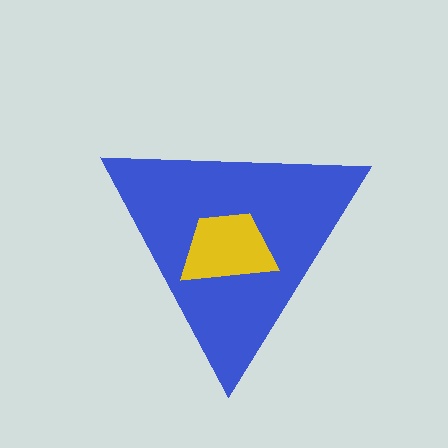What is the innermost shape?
The yellow trapezoid.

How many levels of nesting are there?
2.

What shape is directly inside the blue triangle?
The yellow trapezoid.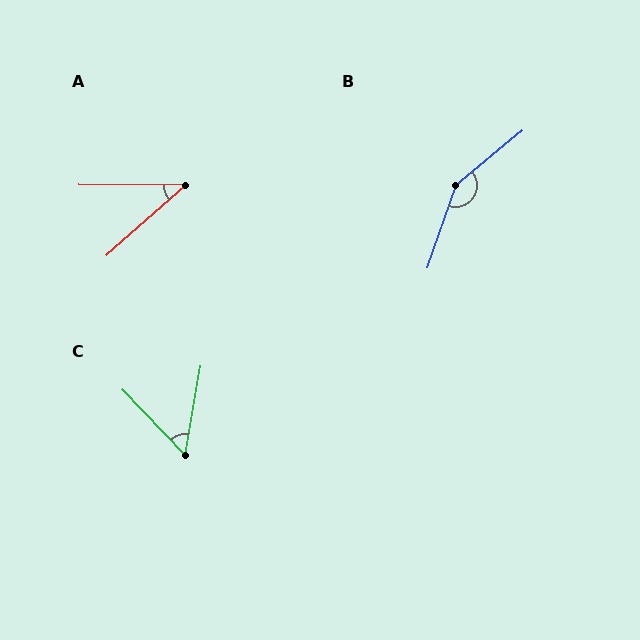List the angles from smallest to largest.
A (41°), C (54°), B (148°).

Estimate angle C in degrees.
Approximately 54 degrees.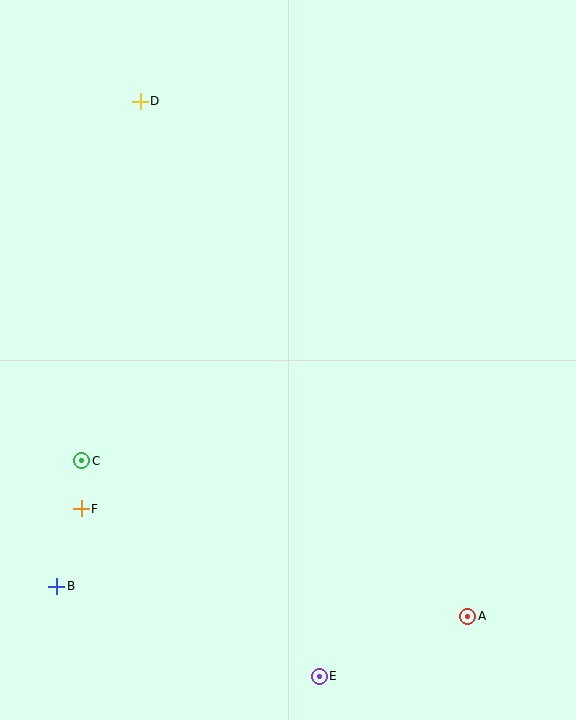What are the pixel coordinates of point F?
Point F is at (81, 509).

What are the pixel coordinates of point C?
Point C is at (82, 461).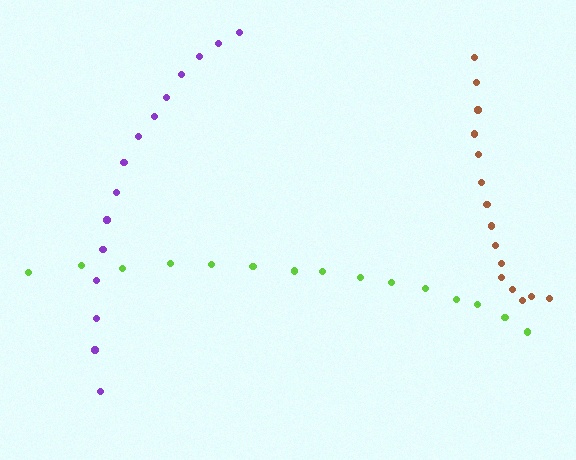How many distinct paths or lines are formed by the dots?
There are 3 distinct paths.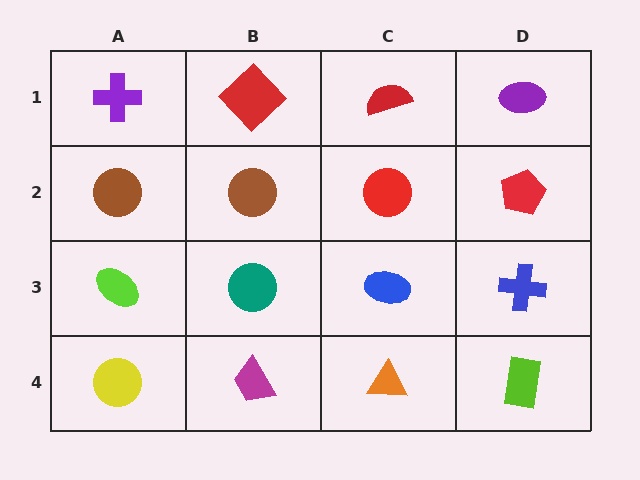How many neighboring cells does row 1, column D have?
2.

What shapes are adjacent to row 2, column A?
A purple cross (row 1, column A), a lime ellipse (row 3, column A), a brown circle (row 2, column B).